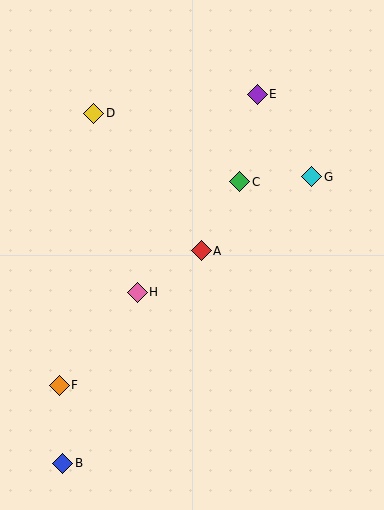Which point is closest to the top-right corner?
Point E is closest to the top-right corner.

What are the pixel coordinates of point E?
Point E is at (257, 94).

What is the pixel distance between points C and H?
The distance between C and H is 151 pixels.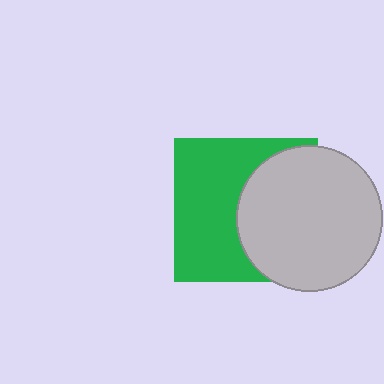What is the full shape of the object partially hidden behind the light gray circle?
The partially hidden object is a green square.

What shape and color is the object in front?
The object in front is a light gray circle.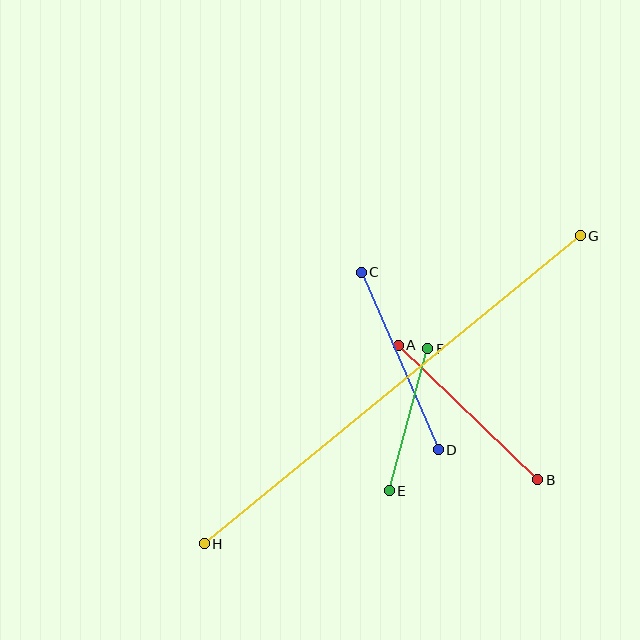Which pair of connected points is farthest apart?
Points G and H are farthest apart.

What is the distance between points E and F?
The distance is approximately 147 pixels.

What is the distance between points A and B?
The distance is approximately 194 pixels.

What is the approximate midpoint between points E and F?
The midpoint is at approximately (408, 420) pixels.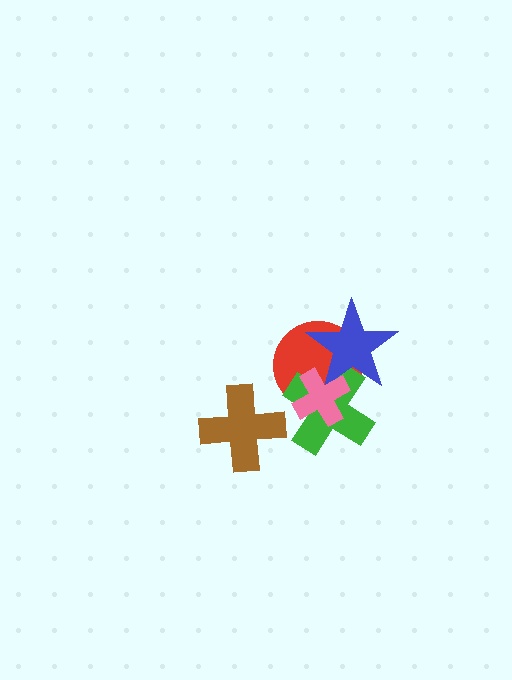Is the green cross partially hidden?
Yes, it is partially covered by another shape.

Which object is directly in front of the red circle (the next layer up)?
The green cross is directly in front of the red circle.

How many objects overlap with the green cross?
3 objects overlap with the green cross.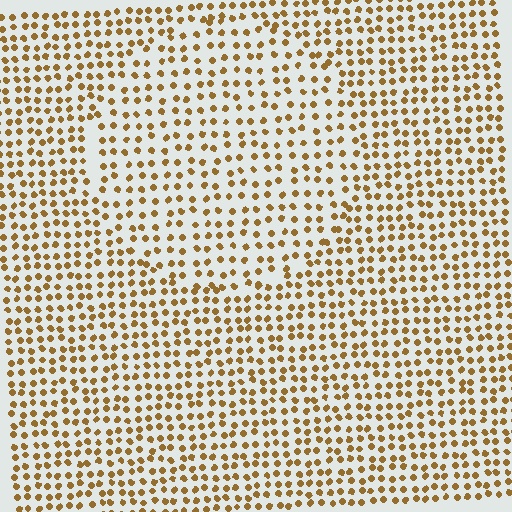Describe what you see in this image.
The image contains small brown elements arranged at two different densities. A circle-shaped region is visible where the elements are less densely packed than the surrounding area.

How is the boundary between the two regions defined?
The boundary is defined by a change in element density (approximately 1.5x ratio). All elements are the same color, size, and shape.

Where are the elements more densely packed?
The elements are more densely packed outside the circle boundary.